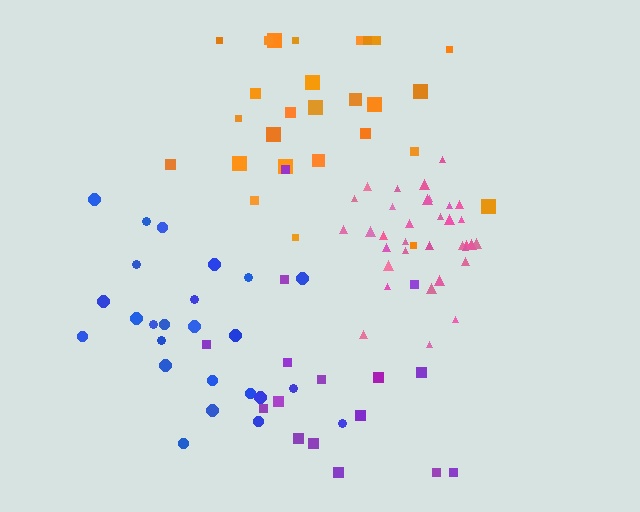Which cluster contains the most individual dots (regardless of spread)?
Pink (34).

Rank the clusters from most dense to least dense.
pink, blue, orange, purple.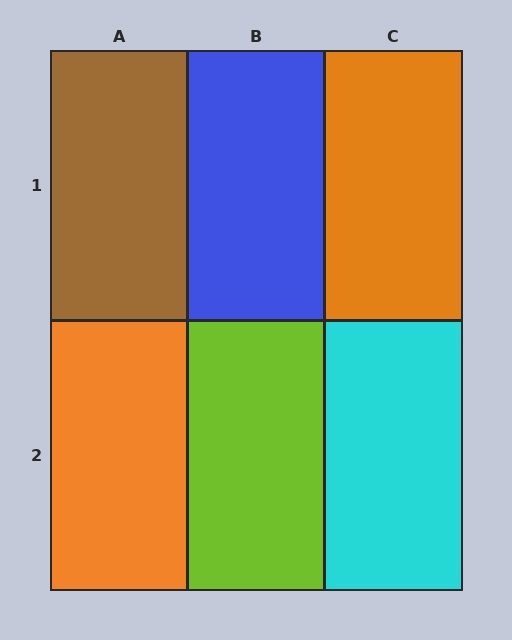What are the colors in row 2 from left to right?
Orange, lime, cyan.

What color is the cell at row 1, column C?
Orange.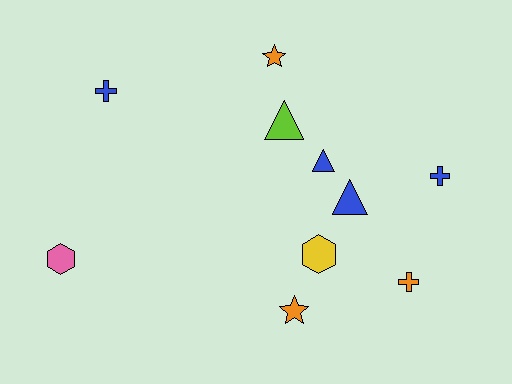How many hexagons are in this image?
There are 2 hexagons.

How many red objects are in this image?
There are no red objects.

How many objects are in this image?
There are 10 objects.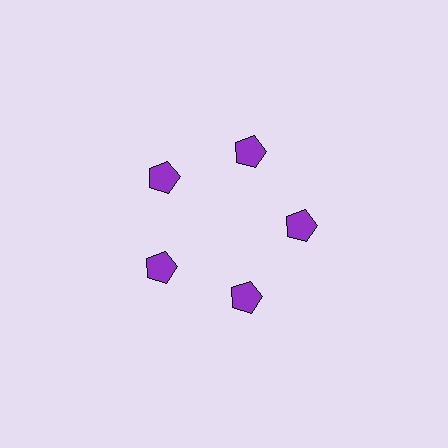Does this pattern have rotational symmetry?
Yes, this pattern has 5-fold rotational symmetry. It looks the same after rotating 72 degrees around the center.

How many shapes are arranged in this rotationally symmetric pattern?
There are 5 shapes, arranged in 5 groups of 1.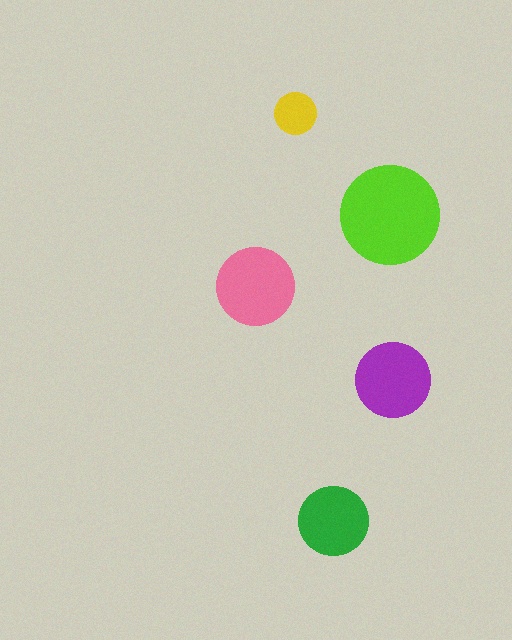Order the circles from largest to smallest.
the lime one, the pink one, the purple one, the green one, the yellow one.